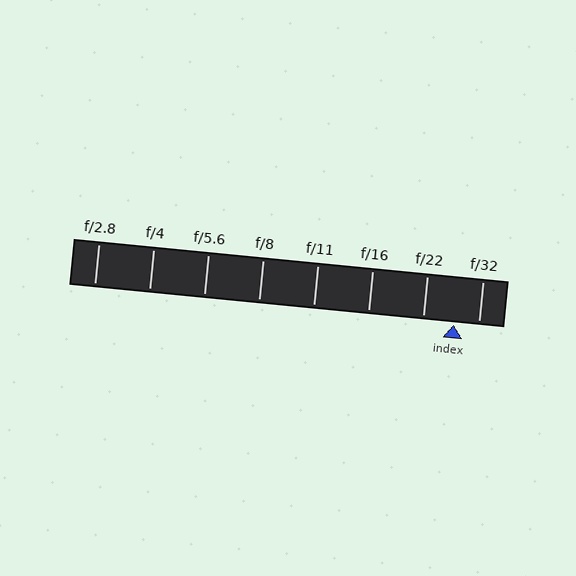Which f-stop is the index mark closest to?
The index mark is closest to f/32.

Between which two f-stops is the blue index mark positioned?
The index mark is between f/22 and f/32.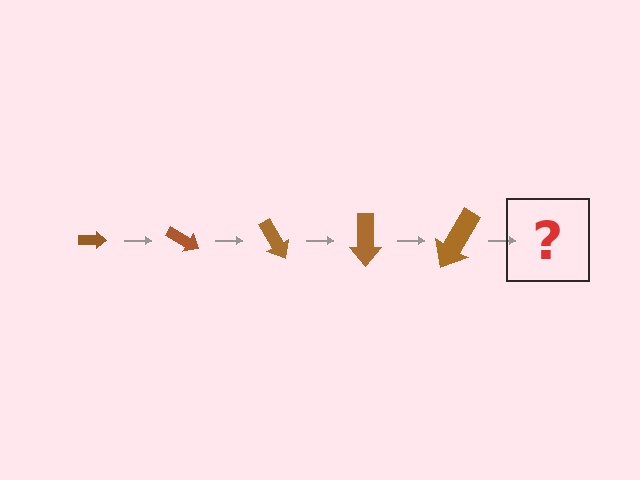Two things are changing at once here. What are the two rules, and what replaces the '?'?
The two rules are that the arrow grows larger each step and it rotates 30 degrees each step. The '?' should be an arrow, larger than the previous one and rotated 150 degrees from the start.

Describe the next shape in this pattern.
It should be an arrow, larger than the previous one and rotated 150 degrees from the start.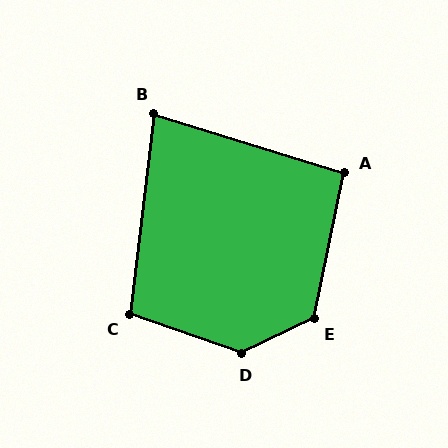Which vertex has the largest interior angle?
D, at approximately 135 degrees.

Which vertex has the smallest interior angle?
B, at approximately 80 degrees.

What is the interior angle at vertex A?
Approximately 96 degrees (obtuse).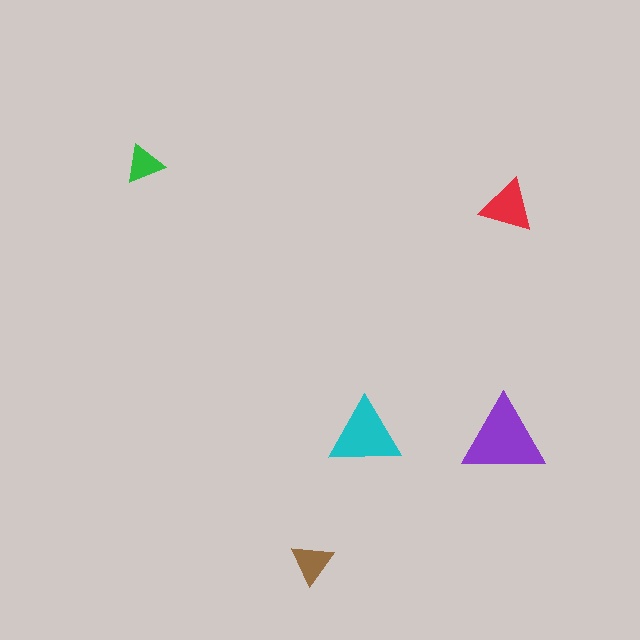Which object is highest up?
The green triangle is topmost.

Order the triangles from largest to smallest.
the purple one, the cyan one, the red one, the brown one, the green one.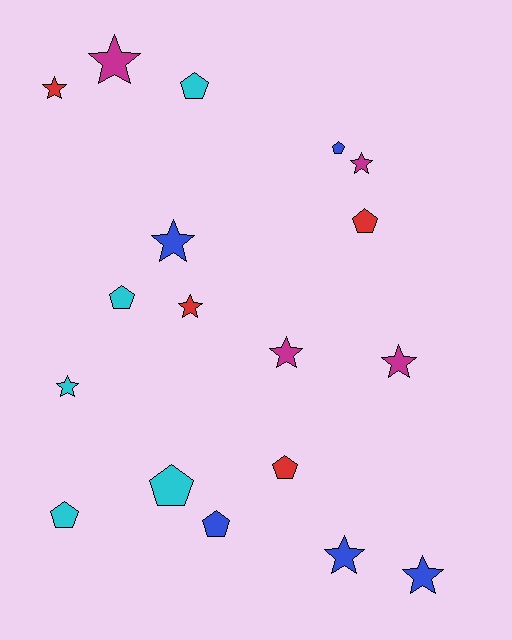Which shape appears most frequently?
Star, with 10 objects.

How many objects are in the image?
There are 18 objects.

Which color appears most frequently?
Cyan, with 5 objects.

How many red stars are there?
There are 2 red stars.